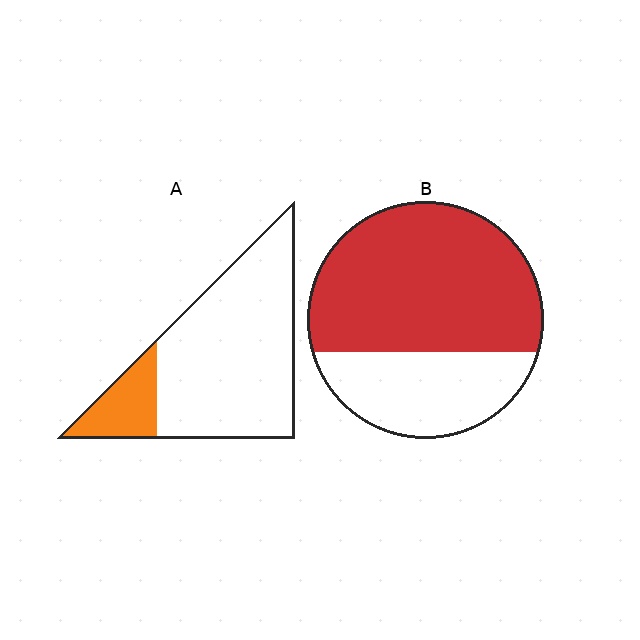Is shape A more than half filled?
No.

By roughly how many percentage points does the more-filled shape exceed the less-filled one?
By roughly 50 percentage points (B over A).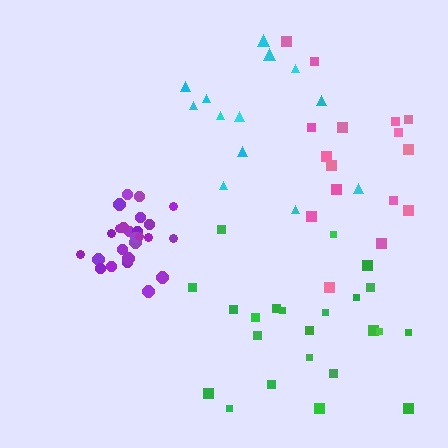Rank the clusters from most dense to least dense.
purple, green, pink, cyan.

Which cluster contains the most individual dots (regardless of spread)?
Purple (26).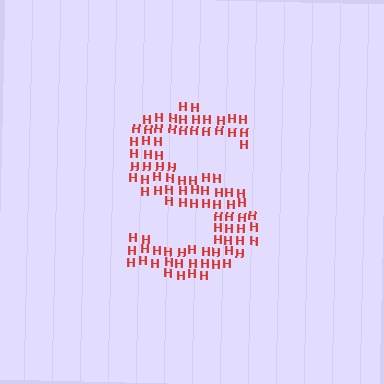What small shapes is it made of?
It is made of small letter H's.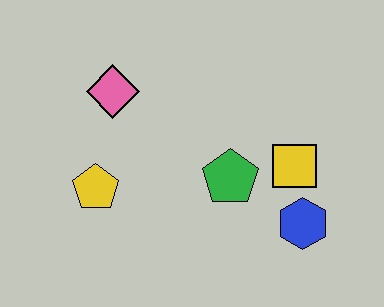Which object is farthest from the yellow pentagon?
The blue hexagon is farthest from the yellow pentagon.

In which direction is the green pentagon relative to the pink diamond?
The green pentagon is to the right of the pink diamond.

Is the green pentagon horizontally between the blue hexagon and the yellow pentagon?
Yes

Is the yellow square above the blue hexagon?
Yes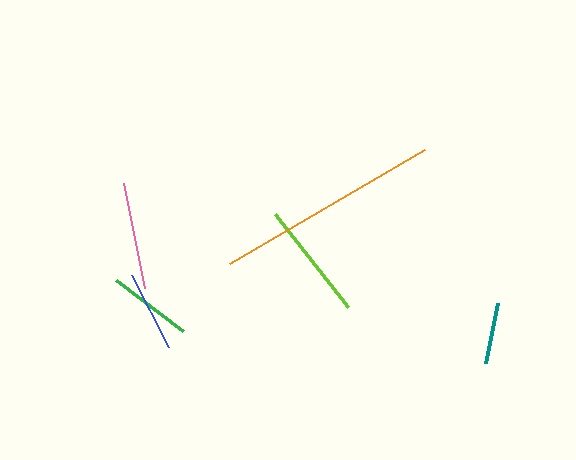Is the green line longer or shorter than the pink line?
The pink line is longer than the green line.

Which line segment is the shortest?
The teal line is the shortest at approximately 61 pixels.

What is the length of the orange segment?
The orange segment is approximately 225 pixels long.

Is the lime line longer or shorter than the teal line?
The lime line is longer than the teal line.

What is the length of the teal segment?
The teal segment is approximately 61 pixels long.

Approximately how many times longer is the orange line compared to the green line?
The orange line is approximately 2.7 times the length of the green line.